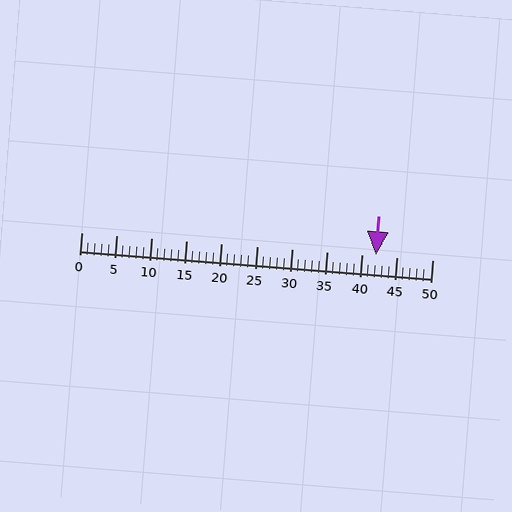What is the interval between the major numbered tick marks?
The major tick marks are spaced 5 units apart.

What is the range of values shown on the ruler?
The ruler shows values from 0 to 50.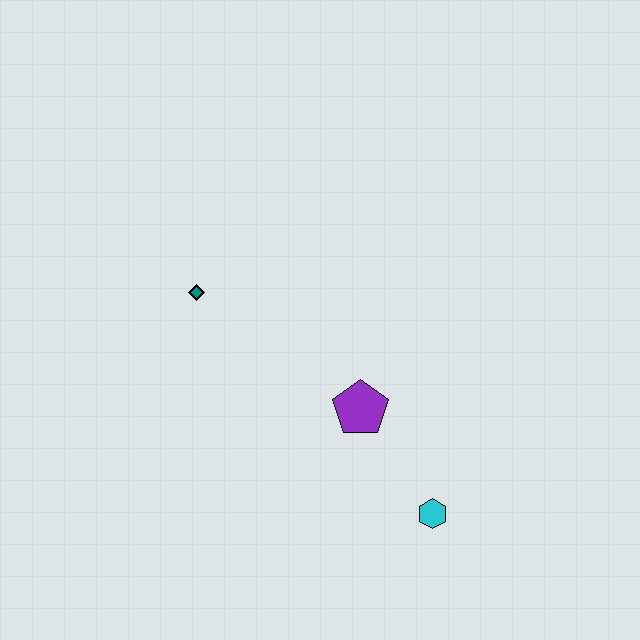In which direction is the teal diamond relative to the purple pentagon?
The teal diamond is to the left of the purple pentagon.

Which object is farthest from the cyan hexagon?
The teal diamond is farthest from the cyan hexagon.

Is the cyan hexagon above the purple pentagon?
No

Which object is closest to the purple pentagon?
The cyan hexagon is closest to the purple pentagon.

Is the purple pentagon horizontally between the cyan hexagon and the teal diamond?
Yes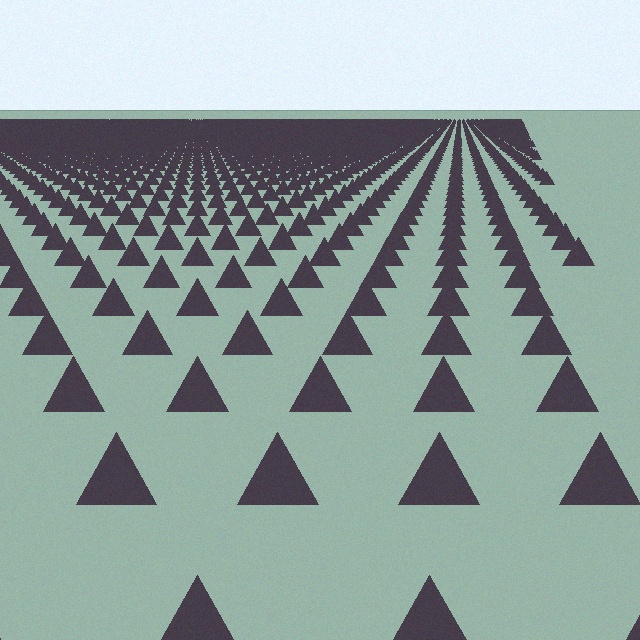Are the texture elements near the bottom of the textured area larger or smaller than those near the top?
Larger. Near the bottom, elements are closer to the viewer and appear at a bigger on-screen size.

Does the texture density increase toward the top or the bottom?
Density increases toward the top.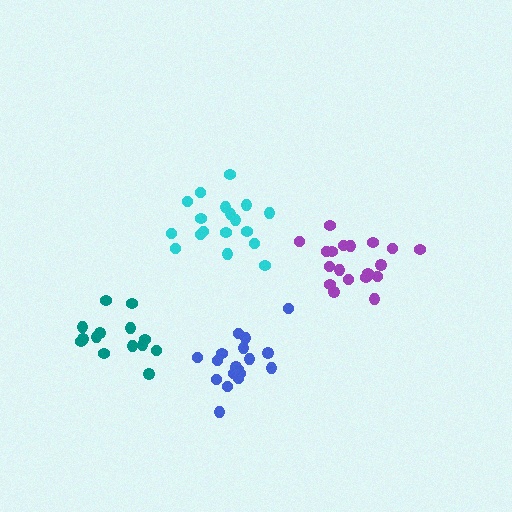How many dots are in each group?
Group 1: 18 dots, Group 2: 14 dots, Group 3: 18 dots, Group 4: 19 dots (69 total).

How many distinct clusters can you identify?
There are 4 distinct clusters.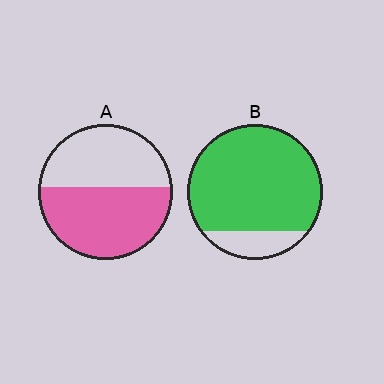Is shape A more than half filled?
Yes.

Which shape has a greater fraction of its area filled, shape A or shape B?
Shape B.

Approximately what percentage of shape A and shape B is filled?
A is approximately 55% and B is approximately 85%.